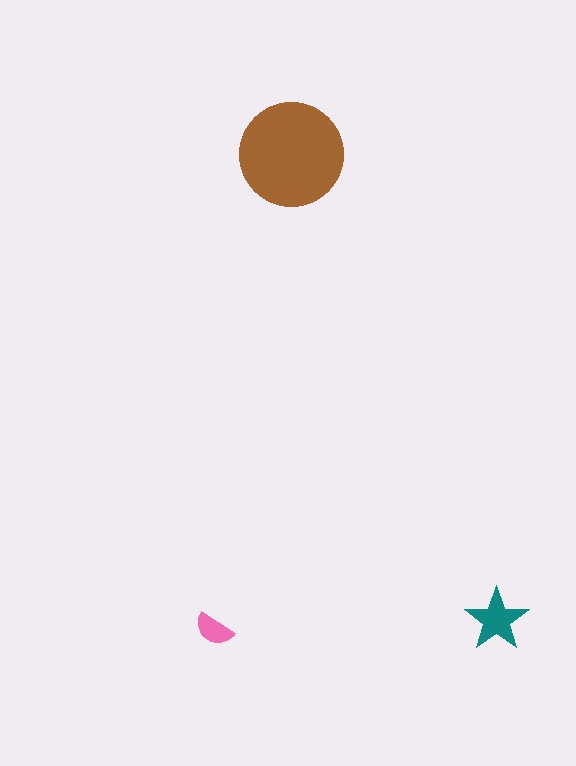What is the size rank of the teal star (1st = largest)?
2nd.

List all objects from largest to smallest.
The brown circle, the teal star, the pink semicircle.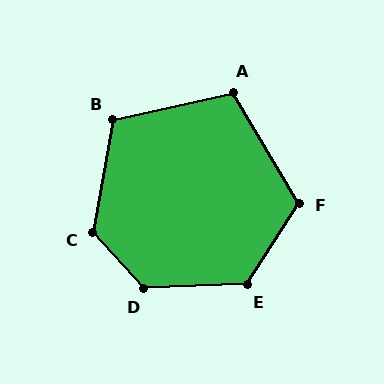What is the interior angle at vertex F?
Approximately 117 degrees (obtuse).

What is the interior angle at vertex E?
Approximately 125 degrees (obtuse).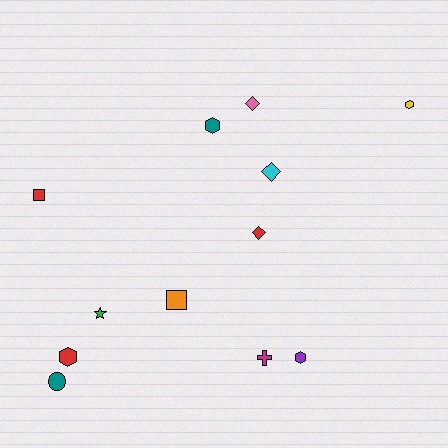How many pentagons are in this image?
There are no pentagons.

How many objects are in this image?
There are 12 objects.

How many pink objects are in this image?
There is 1 pink object.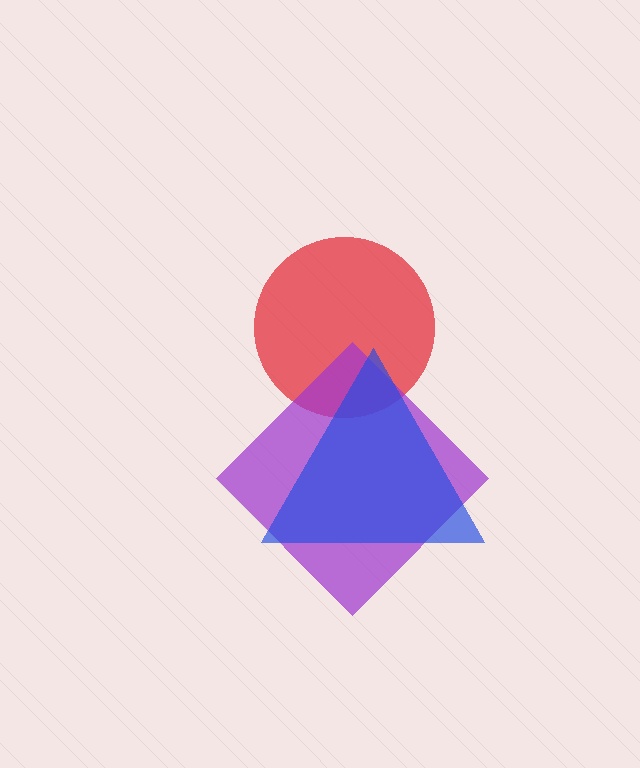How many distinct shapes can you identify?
There are 3 distinct shapes: a red circle, a purple diamond, a blue triangle.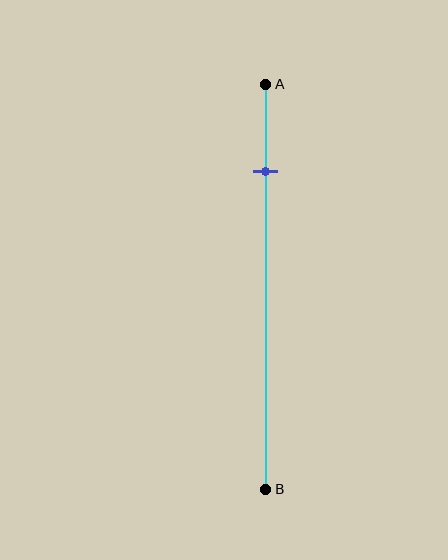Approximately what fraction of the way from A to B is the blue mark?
The blue mark is approximately 20% of the way from A to B.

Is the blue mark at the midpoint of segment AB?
No, the mark is at about 20% from A, not at the 50% midpoint.